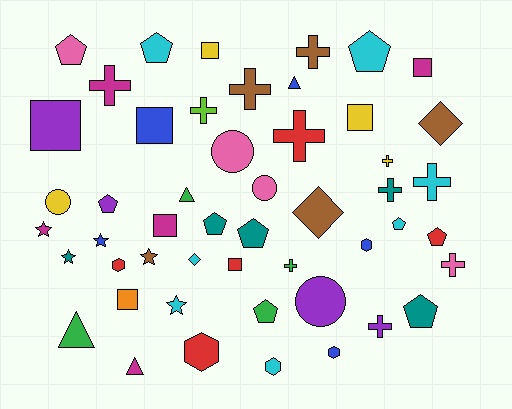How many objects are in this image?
There are 50 objects.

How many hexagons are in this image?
There are 5 hexagons.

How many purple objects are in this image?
There are 4 purple objects.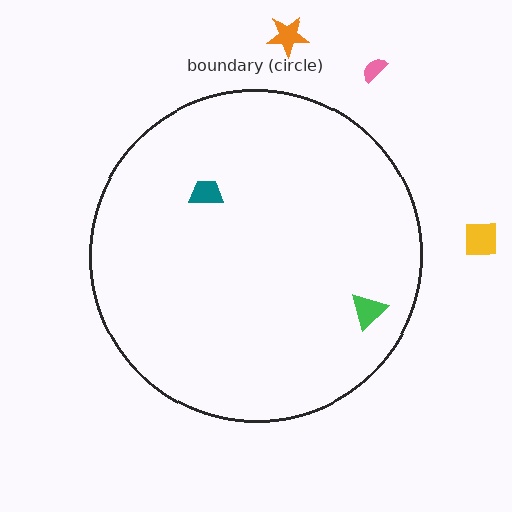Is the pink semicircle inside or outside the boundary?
Outside.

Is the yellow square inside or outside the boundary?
Outside.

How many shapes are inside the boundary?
2 inside, 3 outside.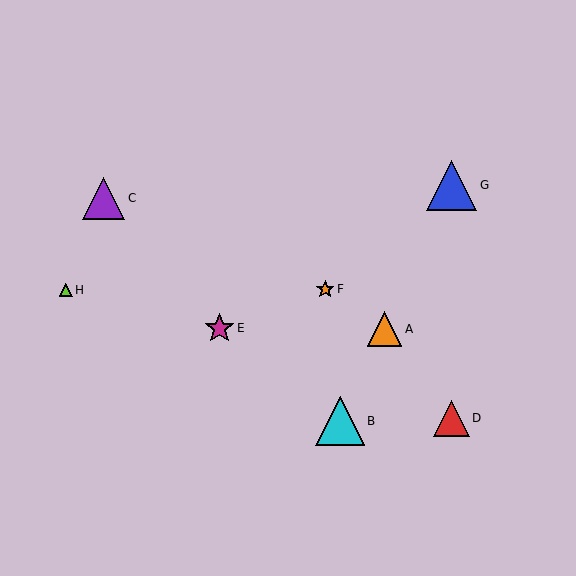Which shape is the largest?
The blue triangle (labeled G) is the largest.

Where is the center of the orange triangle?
The center of the orange triangle is at (384, 329).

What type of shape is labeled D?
Shape D is a red triangle.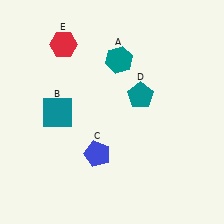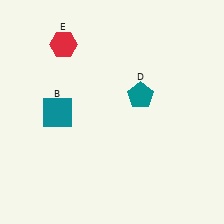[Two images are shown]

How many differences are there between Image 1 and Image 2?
There are 2 differences between the two images.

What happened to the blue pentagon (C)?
The blue pentagon (C) was removed in Image 2. It was in the bottom-left area of Image 1.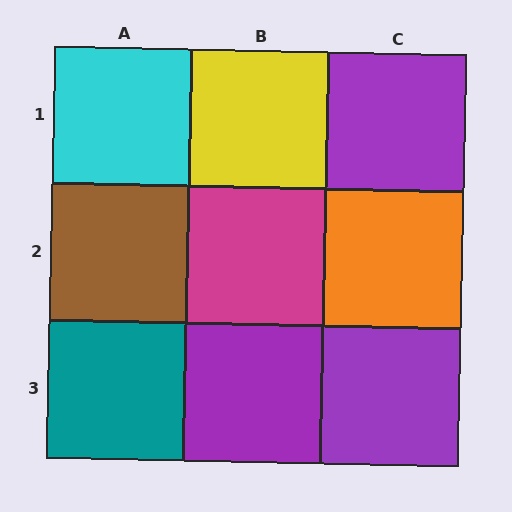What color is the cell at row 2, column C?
Orange.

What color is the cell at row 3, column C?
Purple.